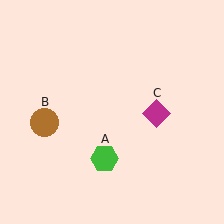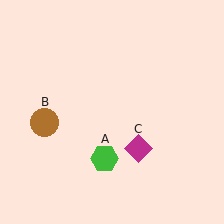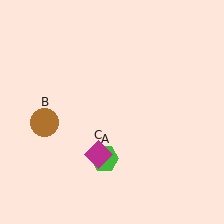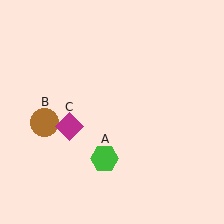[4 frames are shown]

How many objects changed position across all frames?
1 object changed position: magenta diamond (object C).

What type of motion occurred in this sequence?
The magenta diamond (object C) rotated clockwise around the center of the scene.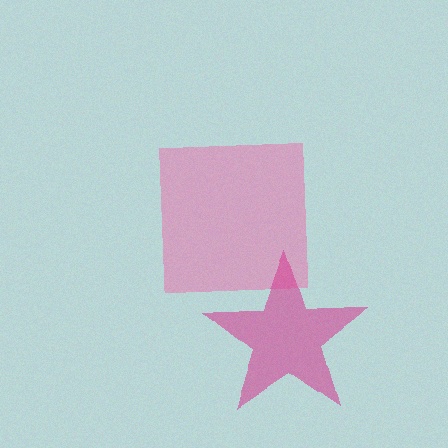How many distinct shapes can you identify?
There are 2 distinct shapes: a pink square, a magenta star.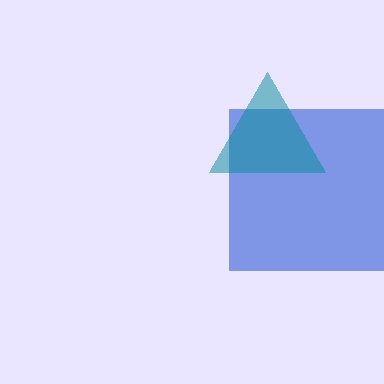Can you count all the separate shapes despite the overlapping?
Yes, there are 2 separate shapes.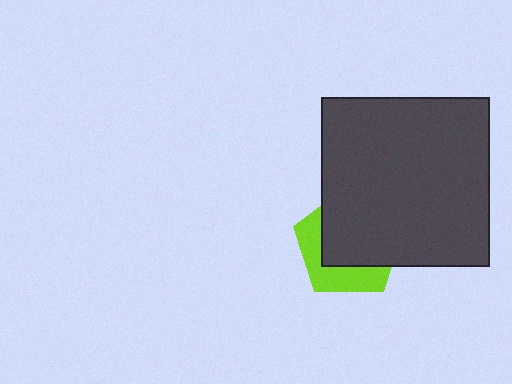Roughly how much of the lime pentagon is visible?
A small part of it is visible (roughly 37%).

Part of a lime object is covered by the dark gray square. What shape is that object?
It is a pentagon.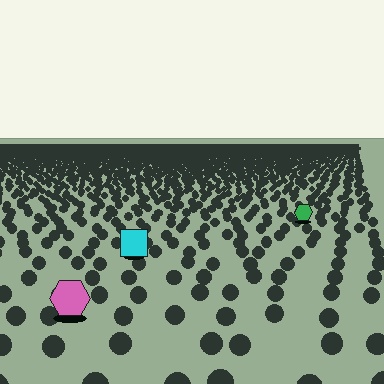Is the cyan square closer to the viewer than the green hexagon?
Yes. The cyan square is closer — you can tell from the texture gradient: the ground texture is coarser near it.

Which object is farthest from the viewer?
The green hexagon is farthest from the viewer. It appears smaller and the ground texture around it is denser.